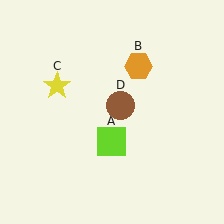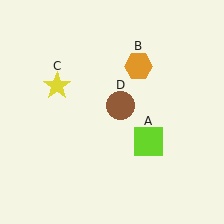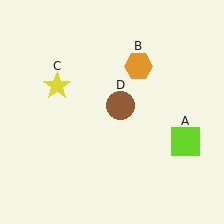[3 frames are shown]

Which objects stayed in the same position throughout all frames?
Orange hexagon (object B) and yellow star (object C) and brown circle (object D) remained stationary.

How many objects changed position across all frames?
1 object changed position: lime square (object A).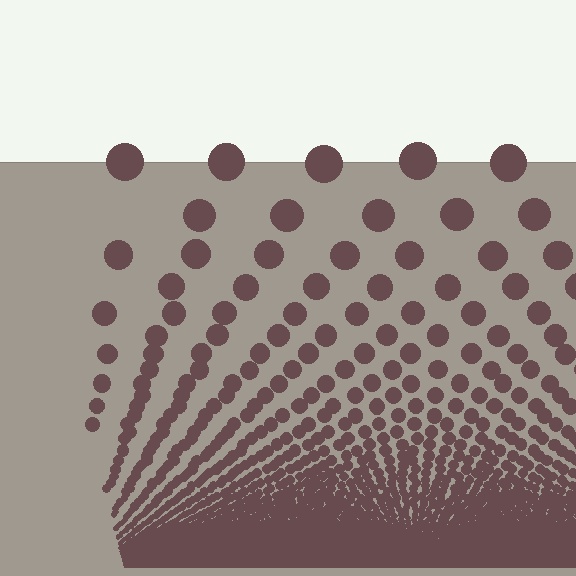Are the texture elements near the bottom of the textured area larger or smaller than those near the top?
Smaller. The gradient is inverted — elements near the bottom are smaller and denser.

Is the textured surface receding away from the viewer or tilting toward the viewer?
The surface appears to tilt toward the viewer. Texture elements get larger and sparser toward the top.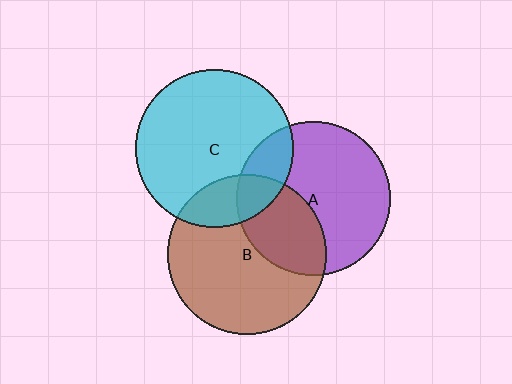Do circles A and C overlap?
Yes.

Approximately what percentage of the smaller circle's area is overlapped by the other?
Approximately 20%.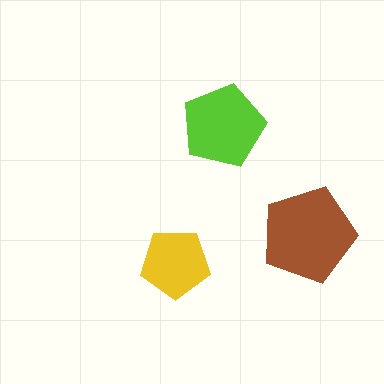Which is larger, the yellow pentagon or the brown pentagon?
The brown one.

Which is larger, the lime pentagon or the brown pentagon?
The brown one.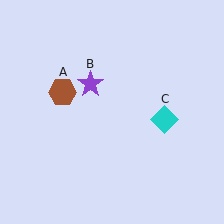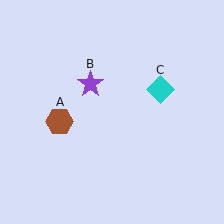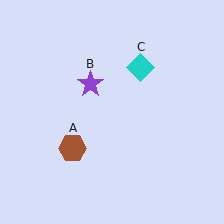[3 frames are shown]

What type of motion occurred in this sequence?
The brown hexagon (object A), cyan diamond (object C) rotated counterclockwise around the center of the scene.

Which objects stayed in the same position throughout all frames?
Purple star (object B) remained stationary.